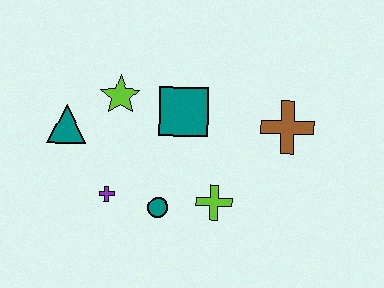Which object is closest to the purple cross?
The teal circle is closest to the purple cross.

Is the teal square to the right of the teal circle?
Yes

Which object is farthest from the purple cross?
The brown cross is farthest from the purple cross.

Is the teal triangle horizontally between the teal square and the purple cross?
No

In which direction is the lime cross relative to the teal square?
The lime cross is below the teal square.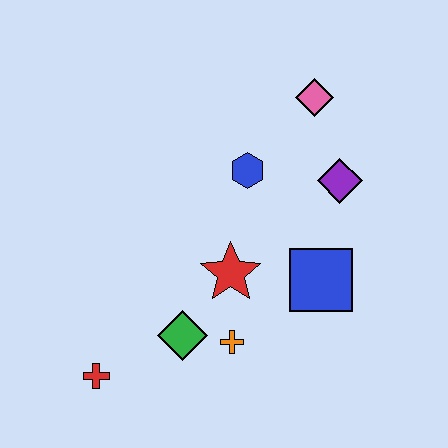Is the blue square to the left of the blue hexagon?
No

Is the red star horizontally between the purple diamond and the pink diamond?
No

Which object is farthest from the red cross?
The pink diamond is farthest from the red cross.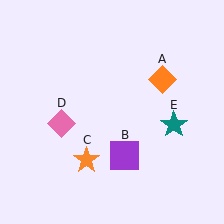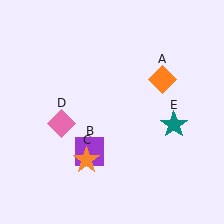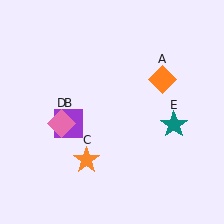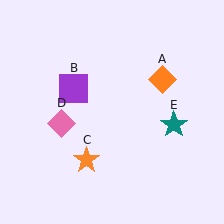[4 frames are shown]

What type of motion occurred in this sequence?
The purple square (object B) rotated clockwise around the center of the scene.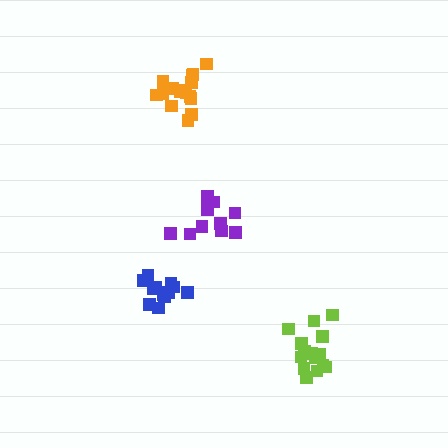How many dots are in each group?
Group 1: 12 dots, Group 2: 16 dots, Group 3: 10 dots, Group 4: 16 dots (54 total).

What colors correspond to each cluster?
The clusters are colored: blue, lime, purple, orange.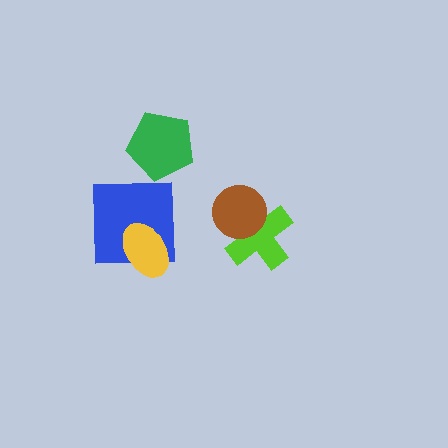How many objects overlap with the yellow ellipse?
1 object overlaps with the yellow ellipse.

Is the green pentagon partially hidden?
No, no other shape covers it.